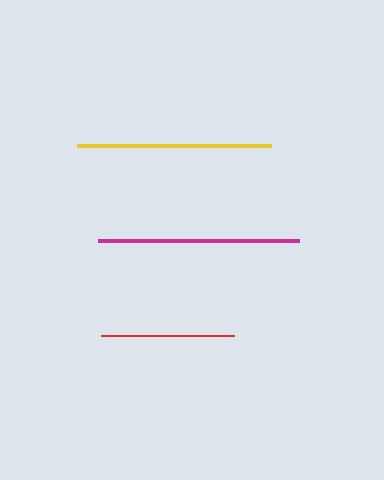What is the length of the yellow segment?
The yellow segment is approximately 194 pixels long.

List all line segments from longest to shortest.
From longest to shortest: magenta, yellow, red.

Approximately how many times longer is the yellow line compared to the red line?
The yellow line is approximately 1.5 times the length of the red line.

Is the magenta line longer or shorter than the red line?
The magenta line is longer than the red line.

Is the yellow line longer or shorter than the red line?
The yellow line is longer than the red line.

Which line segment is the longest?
The magenta line is the longest at approximately 201 pixels.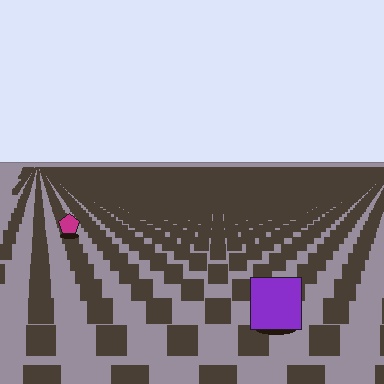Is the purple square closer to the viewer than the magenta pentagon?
Yes. The purple square is closer — you can tell from the texture gradient: the ground texture is coarser near it.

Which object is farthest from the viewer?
The magenta pentagon is farthest from the viewer. It appears smaller and the ground texture around it is denser.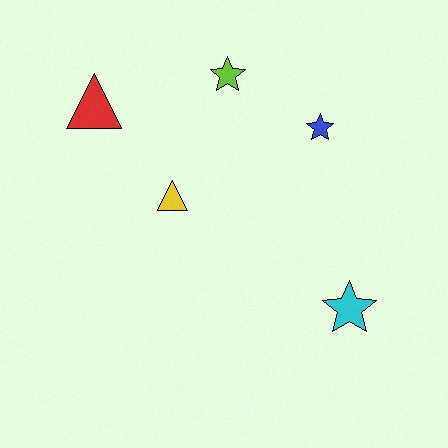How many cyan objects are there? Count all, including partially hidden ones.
There is 1 cyan object.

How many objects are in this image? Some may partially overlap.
There are 5 objects.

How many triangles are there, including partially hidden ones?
There are 2 triangles.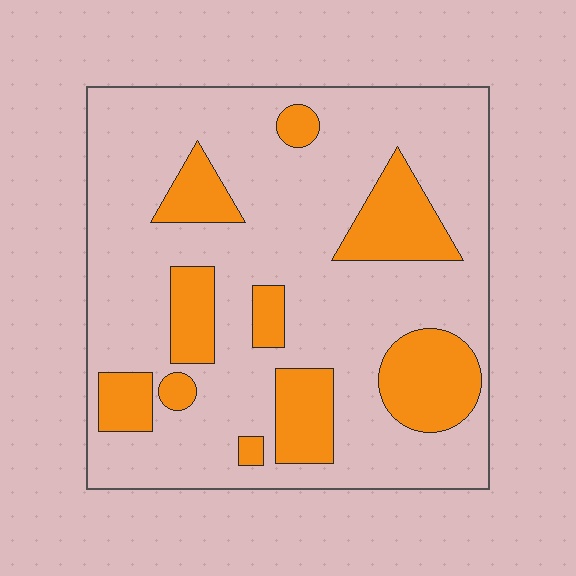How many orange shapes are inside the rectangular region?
10.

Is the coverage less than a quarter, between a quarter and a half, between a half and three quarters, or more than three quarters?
Less than a quarter.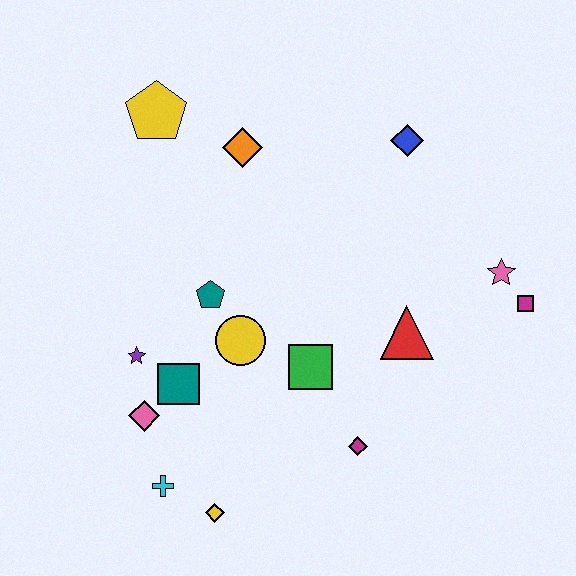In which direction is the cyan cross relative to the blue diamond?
The cyan cross is below the blue diamond.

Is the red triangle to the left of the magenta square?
Yes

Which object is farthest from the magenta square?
The yellow pentagon is farthest from the magenta square.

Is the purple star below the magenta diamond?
No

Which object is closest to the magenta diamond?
The green square is closest to the magenta diamond.